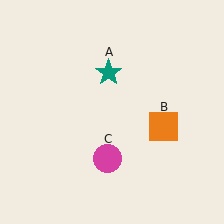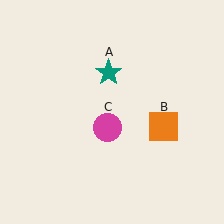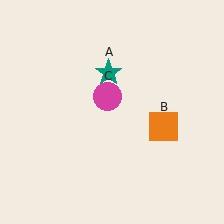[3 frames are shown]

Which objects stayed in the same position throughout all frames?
Teal star (object A) and orange square (object B) remained stationary.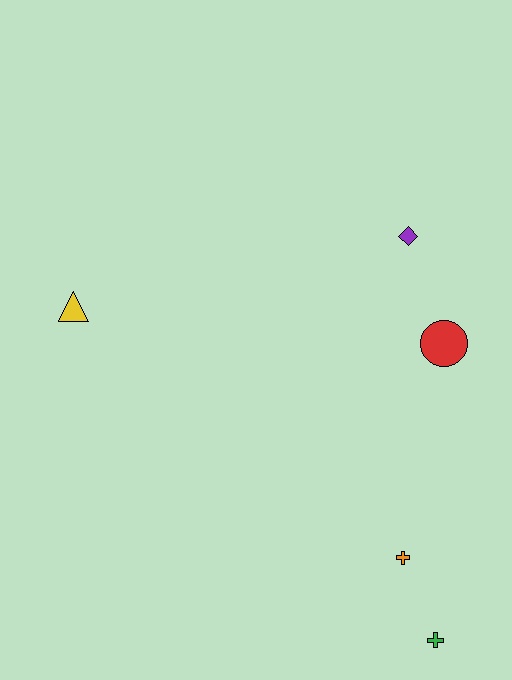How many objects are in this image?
There are 5 objects.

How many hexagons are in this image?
There are no hexagons.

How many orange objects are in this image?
There is 1 orange object.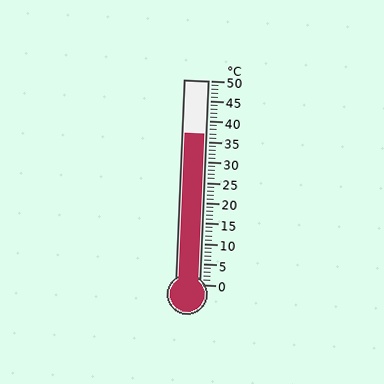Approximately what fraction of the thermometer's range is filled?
The thermometer is filled to approximately 75% of its range.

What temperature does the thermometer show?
The thermometer shows approximately 37°C.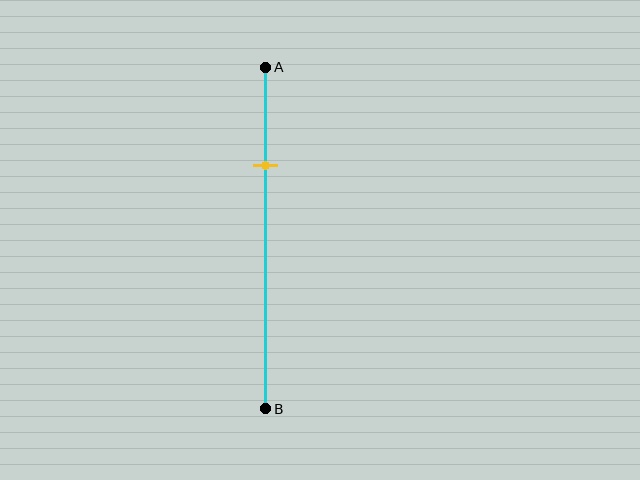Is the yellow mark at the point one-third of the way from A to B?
No, the mark is at about 30% from A, not at the 33% one-third point.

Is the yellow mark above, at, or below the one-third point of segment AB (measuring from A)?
The yellow mark is above the one-third point of segment AB.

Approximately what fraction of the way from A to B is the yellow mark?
The yellow mark is approximately 30% of the way from A to B.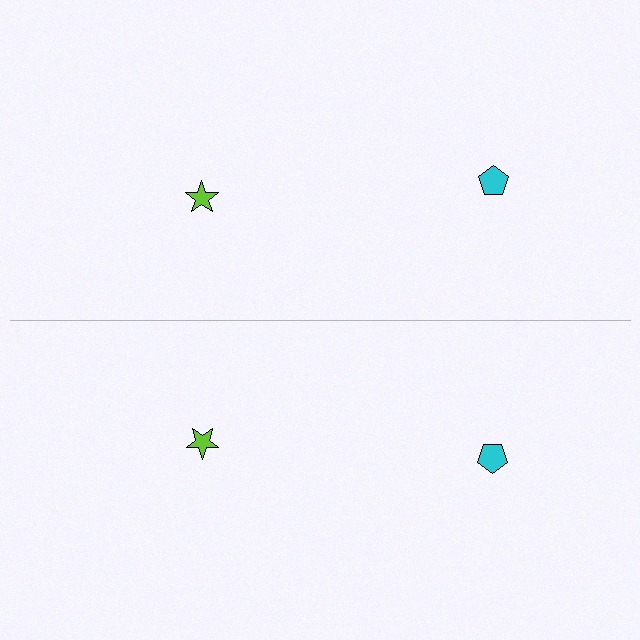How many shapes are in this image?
There are 4 shapes in this image.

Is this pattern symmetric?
Yes, this pattern has bilateral (reflection) symmetry.